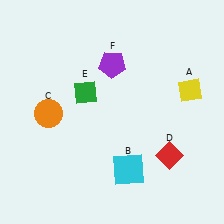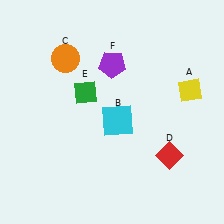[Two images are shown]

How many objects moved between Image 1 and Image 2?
2 objects moved between the two images.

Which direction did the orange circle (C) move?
The orange circle (C) moved up.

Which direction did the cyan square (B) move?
The cyan square (B) moved up.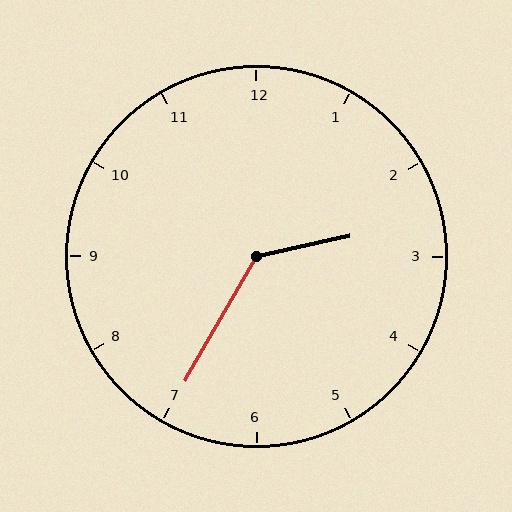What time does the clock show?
2:35.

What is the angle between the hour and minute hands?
Approximately 132 degrees.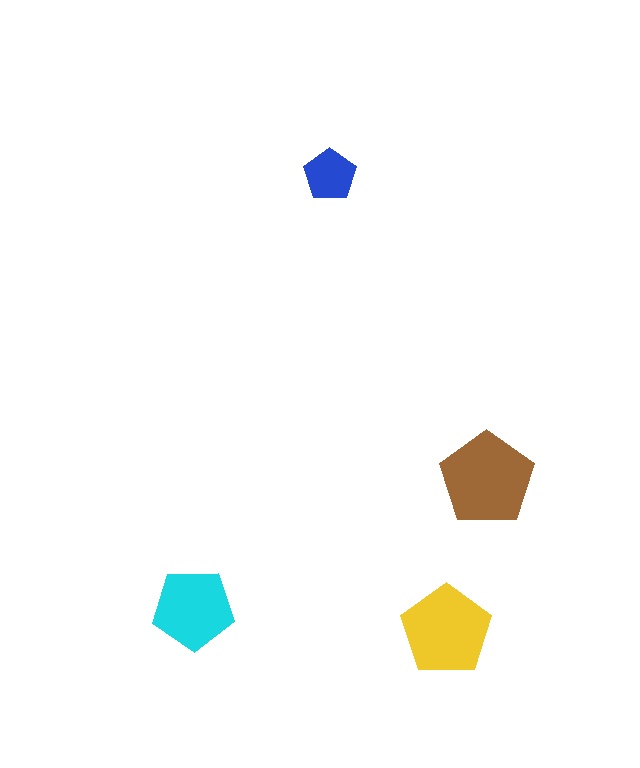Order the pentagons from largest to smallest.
the brown one, the yellow one, the cyan one, the blue one.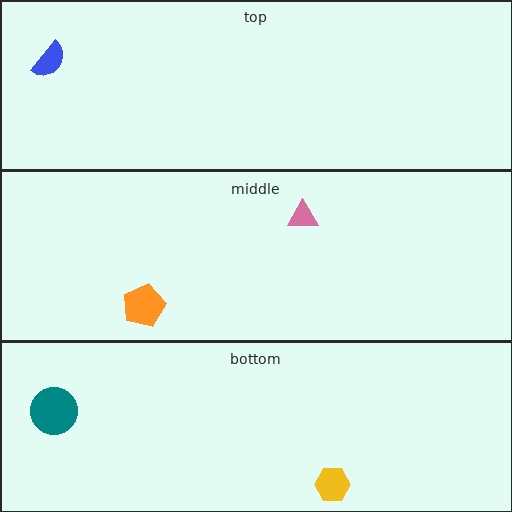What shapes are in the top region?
The blue semicircle.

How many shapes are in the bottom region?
2.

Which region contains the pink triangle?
The middle region.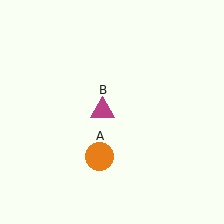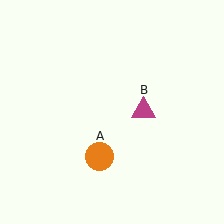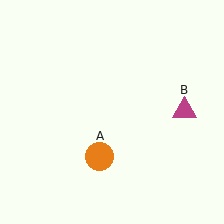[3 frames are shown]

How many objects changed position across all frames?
1 object changed position: magenta triangle (object B).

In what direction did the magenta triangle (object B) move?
The magenta triangle (object B) moved right.